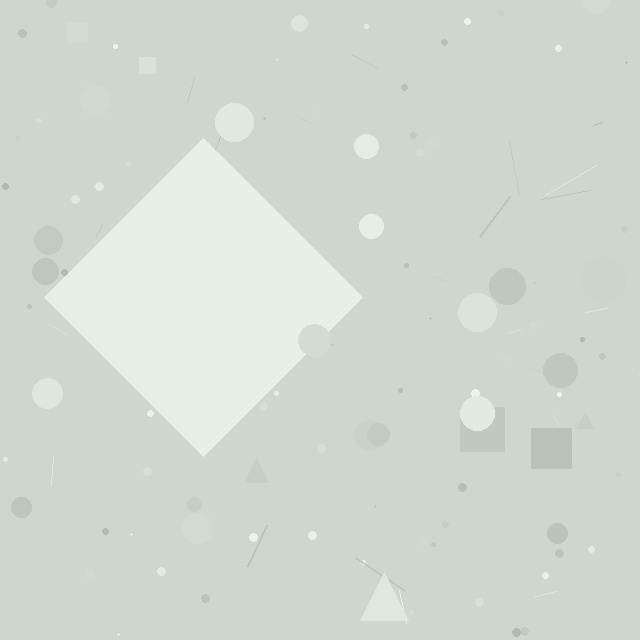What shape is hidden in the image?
A diamond is hidden in the image.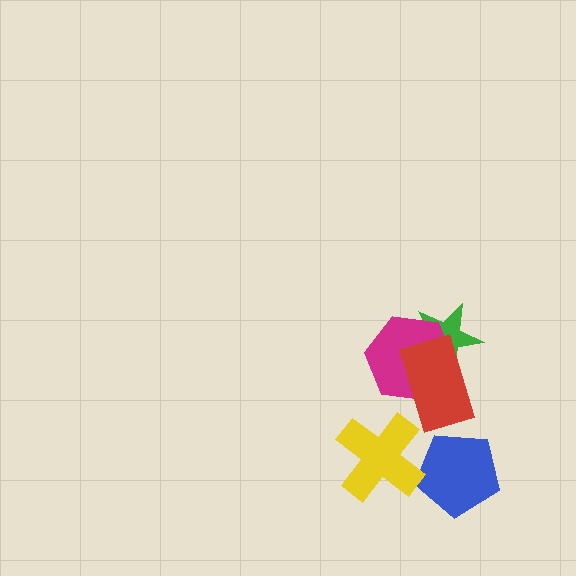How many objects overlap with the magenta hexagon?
2 objects overlap with the magenta hexagon.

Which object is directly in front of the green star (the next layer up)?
The magenta hexagon is directly in front of the green star.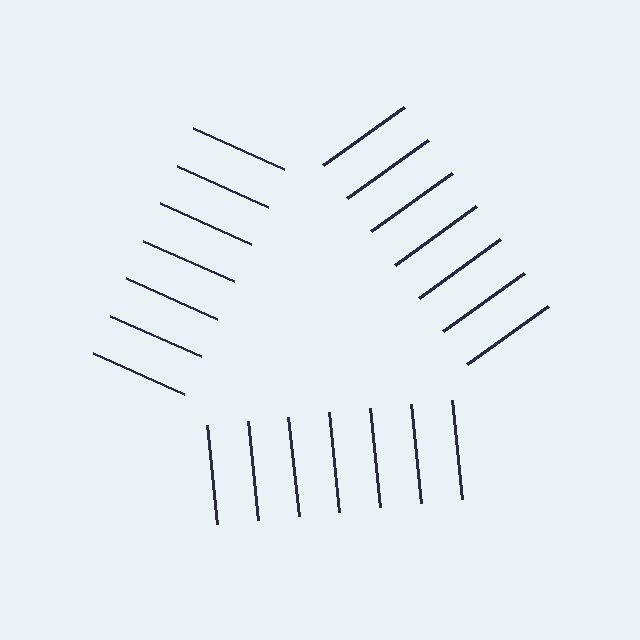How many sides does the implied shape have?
3 sides — the line-ends trace a triangle.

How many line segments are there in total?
21 — 7 along each of the 3 edges.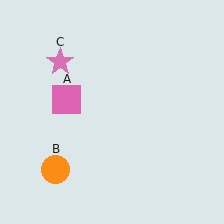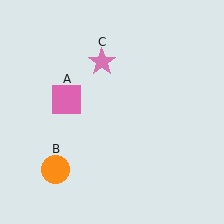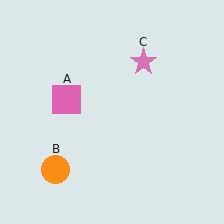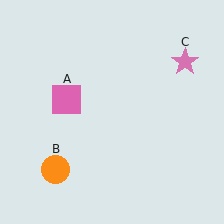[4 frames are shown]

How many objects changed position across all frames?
1 object changed position: pink star (object C).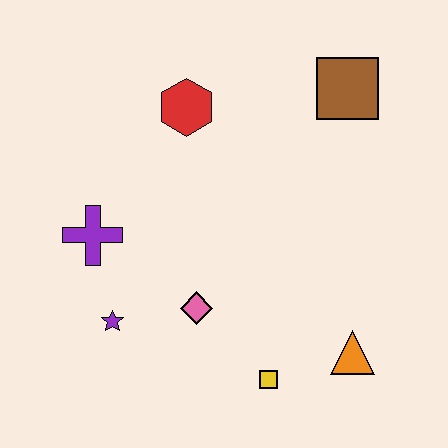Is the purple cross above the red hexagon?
No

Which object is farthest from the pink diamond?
The brown square is farthest from the pink diamond.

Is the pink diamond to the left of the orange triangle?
Yes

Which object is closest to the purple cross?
The purple star is closest to the purple cross.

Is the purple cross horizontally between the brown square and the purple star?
No